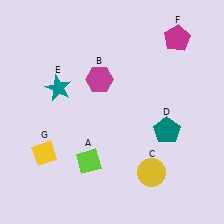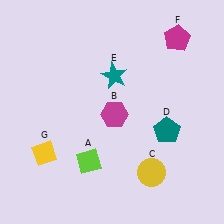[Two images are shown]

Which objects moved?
The objects that moved are: the magenta hexagon (B), the teal star (E).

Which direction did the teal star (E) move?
The teal star (E) moved right.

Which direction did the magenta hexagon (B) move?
The magenta hexagon (B) moved down.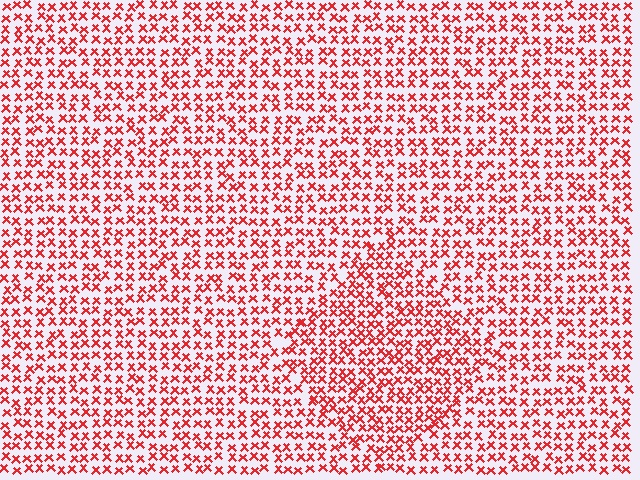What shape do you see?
I see a diamond.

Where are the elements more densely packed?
The elements are more densely packed inside the diamond boundary.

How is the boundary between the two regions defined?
The boundary is defined by a change in element density (approximately 1.4x ratio). All elements are the same color, size, and shape.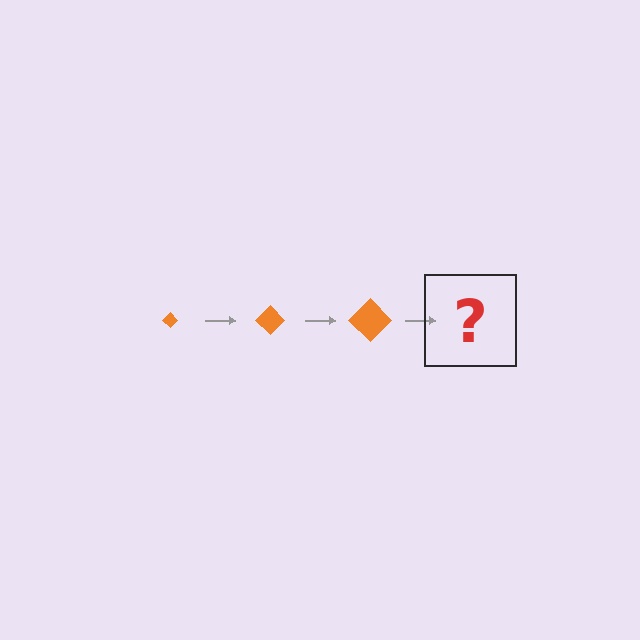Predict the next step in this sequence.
The next step is an orange diamond, larger than the previous one.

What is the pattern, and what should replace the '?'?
The pattern is that the diamond gets progressively larger each step. The '?' should be an orange diamond, larger than the previous one.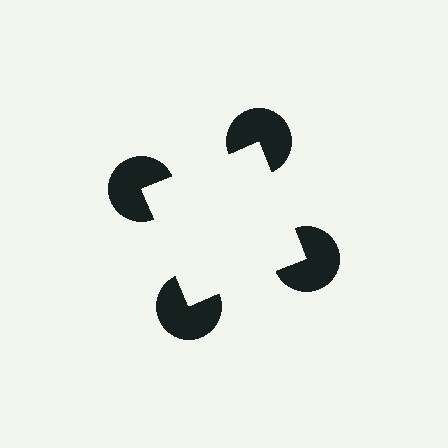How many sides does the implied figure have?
4 sides.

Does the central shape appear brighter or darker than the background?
It typically appears slightly brighter than the background, even though no actual brightness change is drawn.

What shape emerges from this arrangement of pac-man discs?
An illusory square — its edges are inferred from the aligned wedge cuts in the pac-man discs, not physically drawn.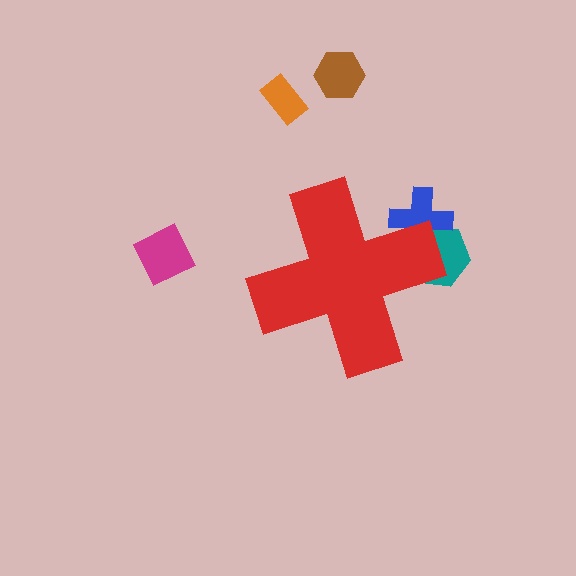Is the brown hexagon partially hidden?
No, the brown hexagon is fully visible.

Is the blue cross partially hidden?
Yes, the blue cross is partially hidden behind the red cross.